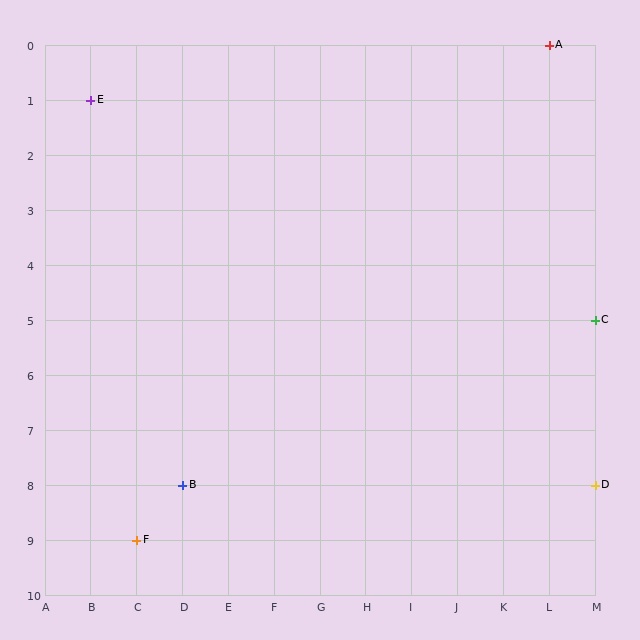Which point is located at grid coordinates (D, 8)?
Point B is at (D, 8).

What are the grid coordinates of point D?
Point D is at grid coordinates (M, 8).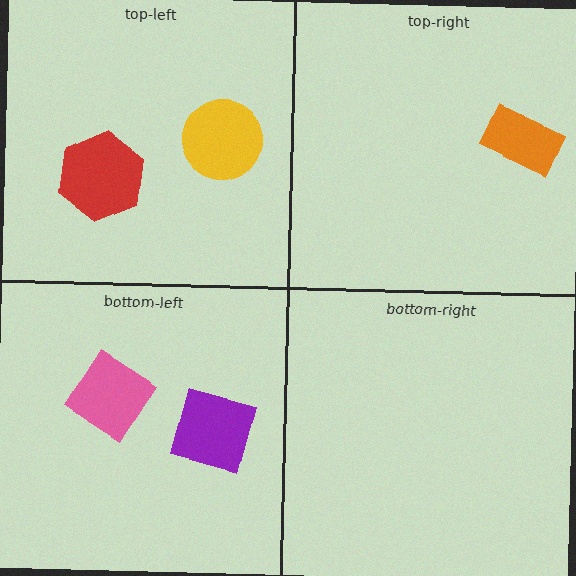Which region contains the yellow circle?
The top-left region.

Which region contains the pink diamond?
The bottom-left region.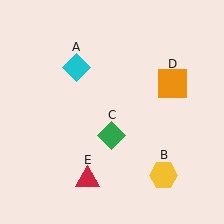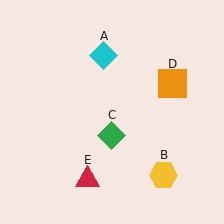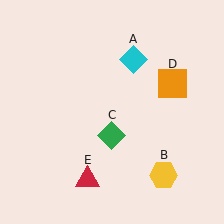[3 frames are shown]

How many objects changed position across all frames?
1 object changed position: cyan diamond (object A).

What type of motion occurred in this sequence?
The cyan diamond (object A) rotated clockwise around the center of the scene.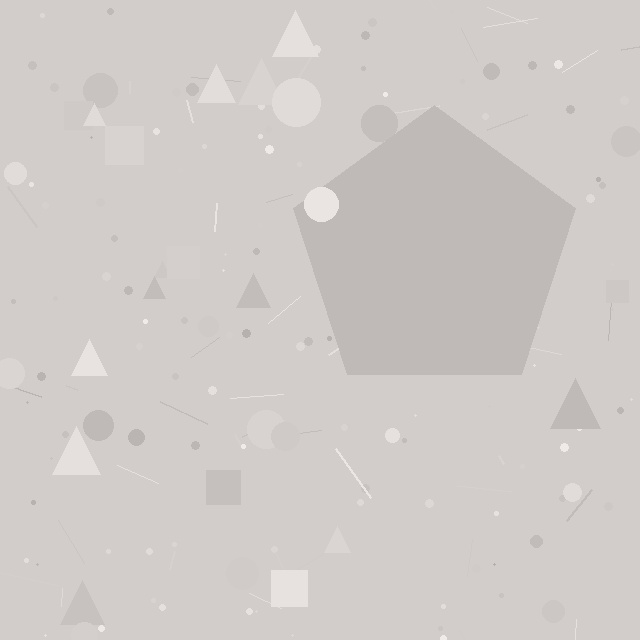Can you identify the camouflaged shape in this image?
The camouflaged shape is a pentagon.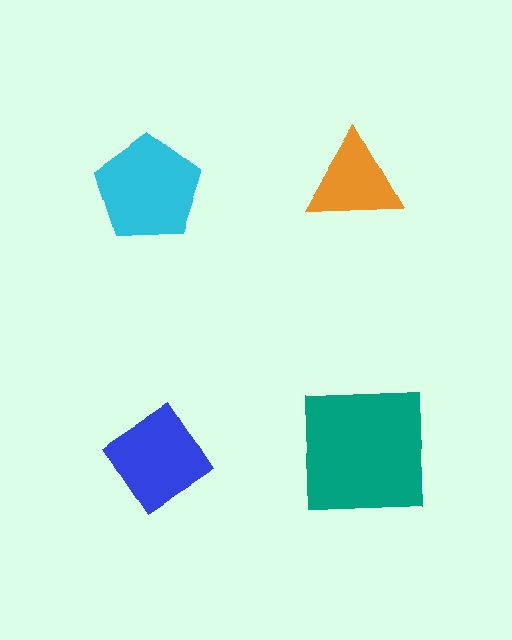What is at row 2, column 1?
A blue diamond.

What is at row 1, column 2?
An orange triangle.